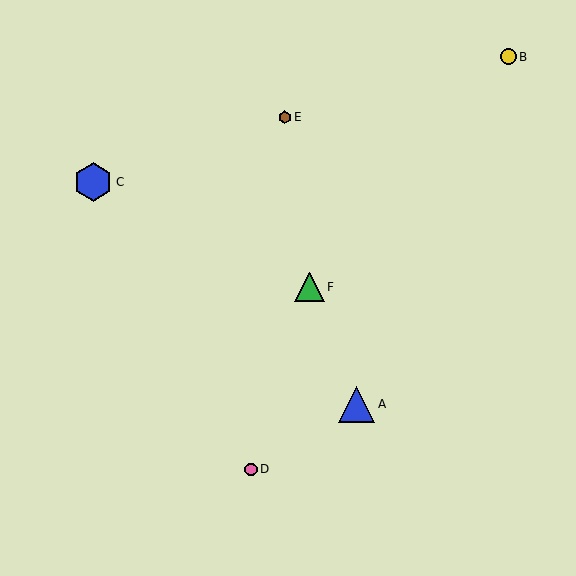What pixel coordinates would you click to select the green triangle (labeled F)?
Click at (310, 287) to select the green triangle F.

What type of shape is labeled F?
Shape F is a green triangle.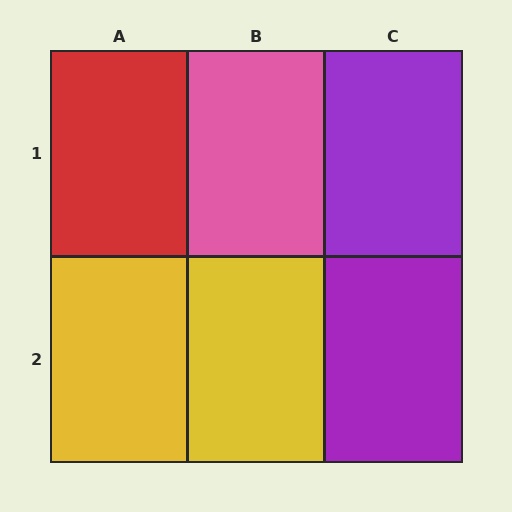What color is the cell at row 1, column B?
Pink.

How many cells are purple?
2 cells are purple.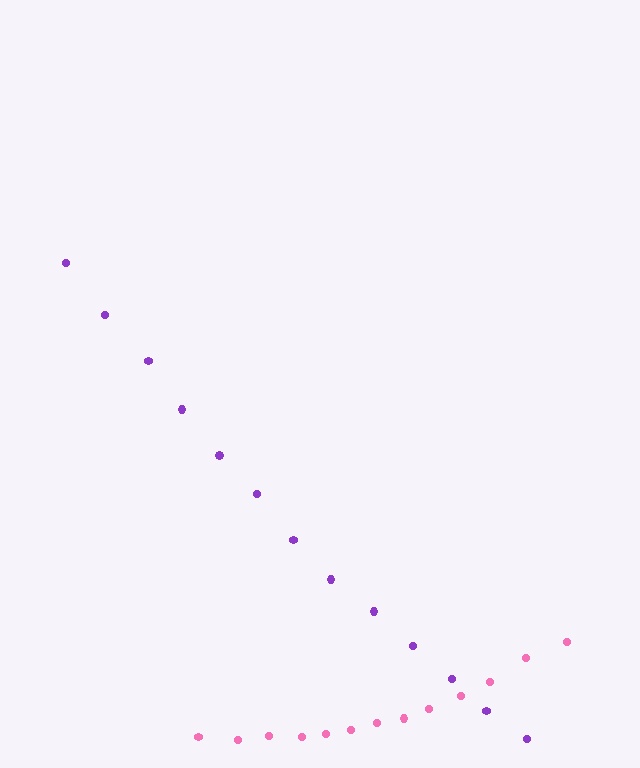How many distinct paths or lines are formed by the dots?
There are 2 distinct paths.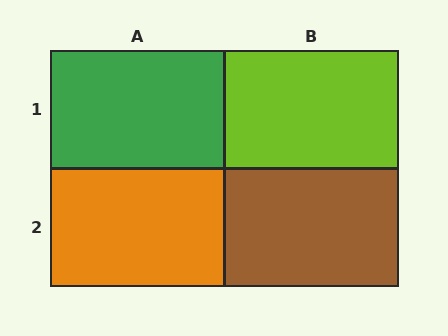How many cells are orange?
1 cell is orange.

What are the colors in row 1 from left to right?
Green, lime.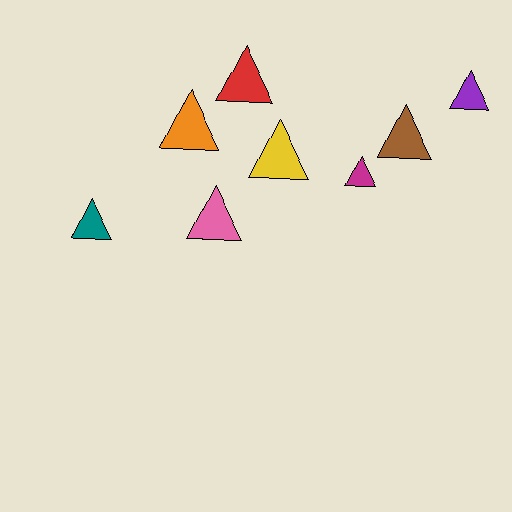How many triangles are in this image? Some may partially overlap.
There are 8 triangles.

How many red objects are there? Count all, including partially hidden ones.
There is 1 red object.